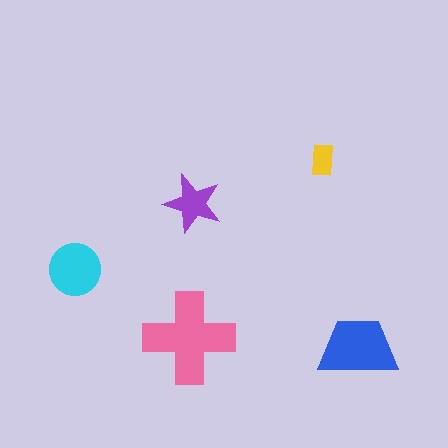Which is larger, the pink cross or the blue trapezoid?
The pink cross.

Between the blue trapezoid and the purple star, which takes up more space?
The blue trapezoid.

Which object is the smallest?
The yellow rectangle.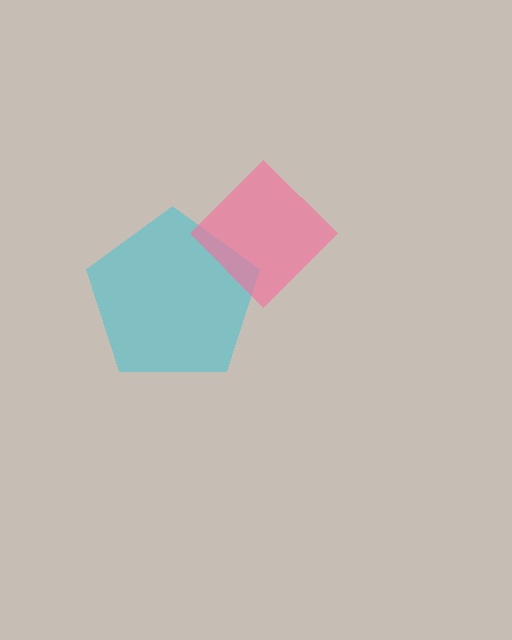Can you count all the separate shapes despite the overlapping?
Yes, there are 2 separate shapes.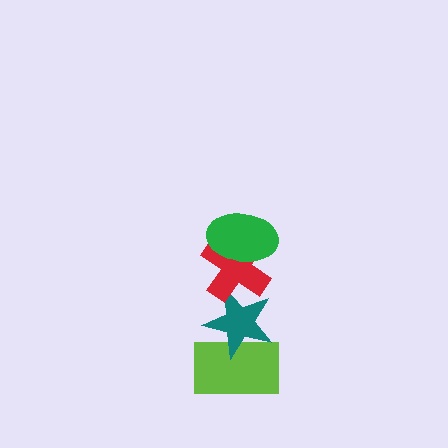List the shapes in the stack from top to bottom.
From top to bottom: the green ellipse, the red cross, the teal star, the lime rectangle.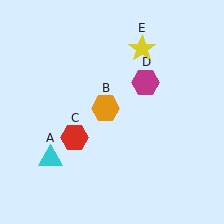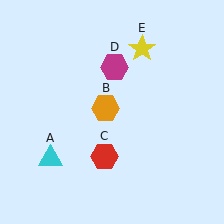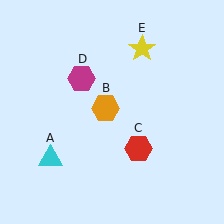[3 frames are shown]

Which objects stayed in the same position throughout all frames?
Cyan triangle (object A) and orange hexagon (object B) and yellow star (object E) remained stationary.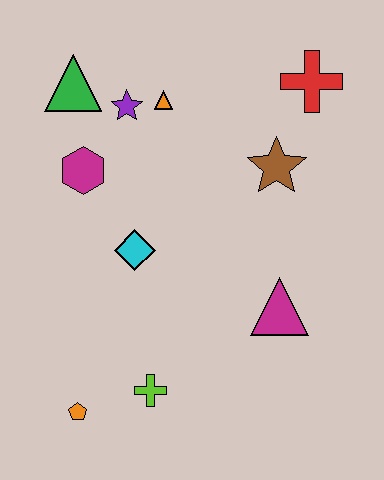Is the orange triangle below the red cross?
Yes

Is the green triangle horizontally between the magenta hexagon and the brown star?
No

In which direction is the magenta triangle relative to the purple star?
The magenta triangle is below the purple star.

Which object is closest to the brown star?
The red cross is closest to the brown star.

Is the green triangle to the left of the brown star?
Yes